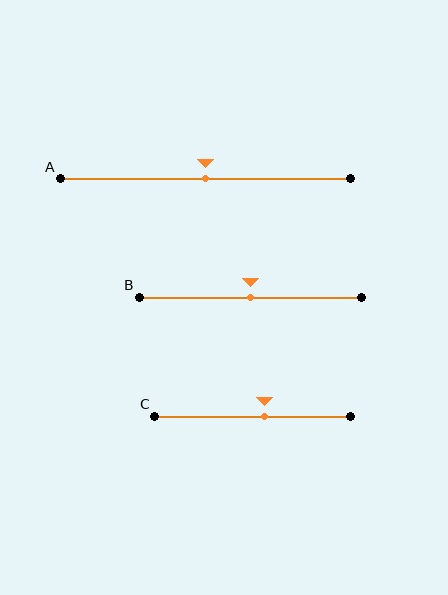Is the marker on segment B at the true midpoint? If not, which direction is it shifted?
Yes, the marker on segment B is at the true midpoint.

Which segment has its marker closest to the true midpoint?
Segment A has its marker closest to the true midpoint.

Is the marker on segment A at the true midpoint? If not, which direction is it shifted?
Yes, the marker on segment A is at the true midpoint.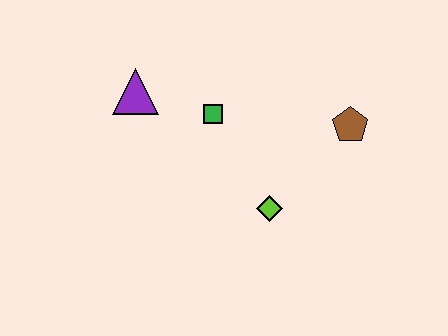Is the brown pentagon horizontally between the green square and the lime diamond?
No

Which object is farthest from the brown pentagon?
The purple triangle is farthest from the brown pentagon.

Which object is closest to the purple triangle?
The green square is closest to the purple triangle.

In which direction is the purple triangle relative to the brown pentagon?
The purple triangle is to the left of the brown pentagon.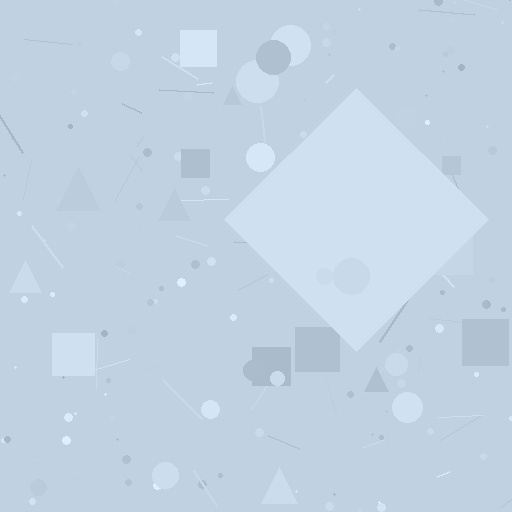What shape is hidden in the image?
A diamond is hidden in the image.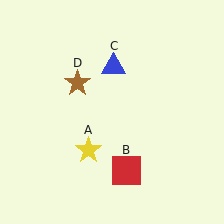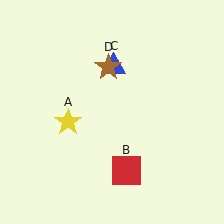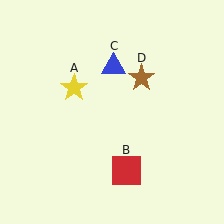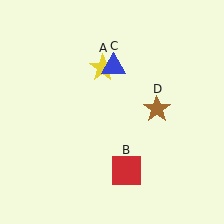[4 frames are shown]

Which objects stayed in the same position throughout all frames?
Red square (object B) and blue triangle (object C) remained stationary.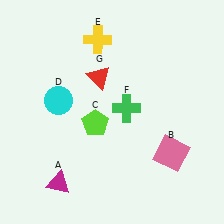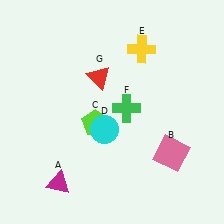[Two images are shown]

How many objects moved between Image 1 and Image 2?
2 objects moved between the two images.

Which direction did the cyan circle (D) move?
The cyan circle (D) moved right.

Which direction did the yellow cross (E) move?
The yellow cross (E) moved right.